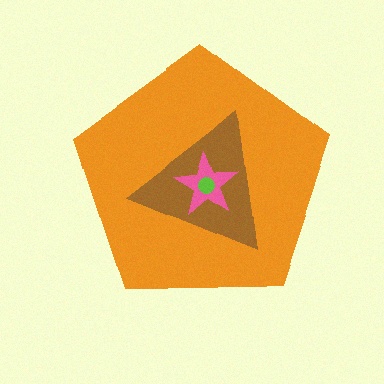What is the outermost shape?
The orange pentagon.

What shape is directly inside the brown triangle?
The pink star.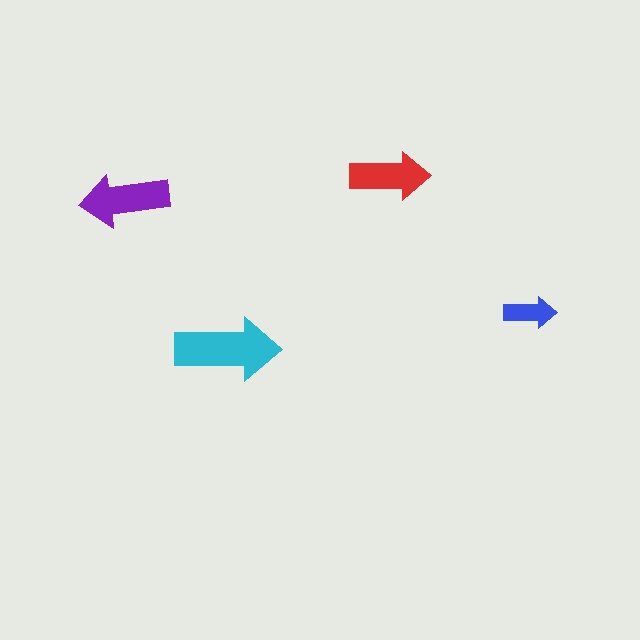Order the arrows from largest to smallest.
the cyan one, the purple one, the red one, the blue one.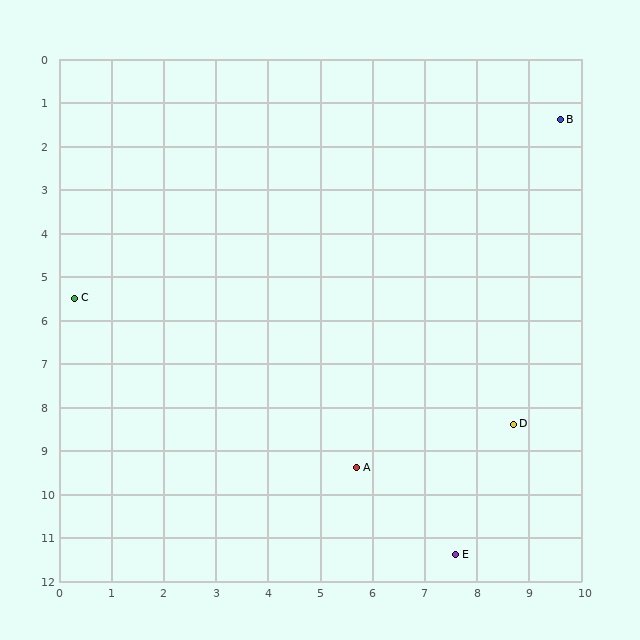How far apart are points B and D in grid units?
Points B and D are about 7.1 grid units apart.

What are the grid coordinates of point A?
Point A is at approximately (5.7, 9.4).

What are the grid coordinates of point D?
Point D is at approximately (8.7, 8.4).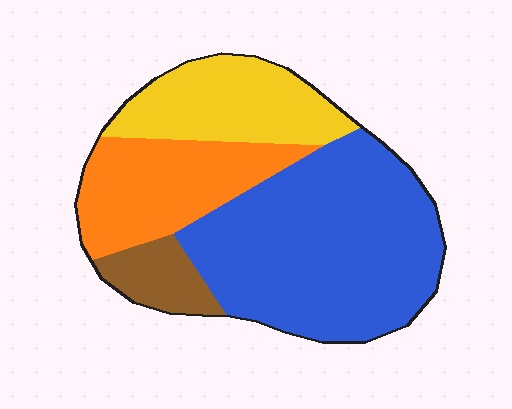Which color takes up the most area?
Blue, at roughly 50%.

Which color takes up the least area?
Brown, at roughly 10%.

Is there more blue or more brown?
Blue.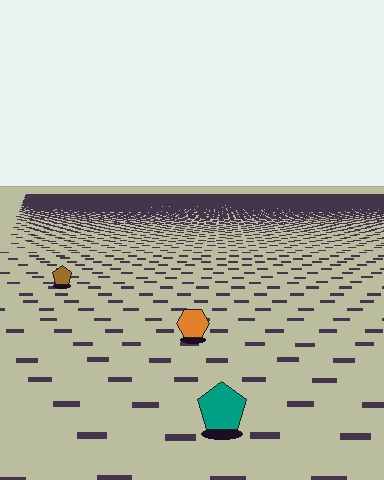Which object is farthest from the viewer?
The brown pentagon is farthest from the viewer. It appears smaller and the ground texture around it is denser.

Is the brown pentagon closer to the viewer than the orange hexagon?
No. The orange hexagon is closer — you can tell from the texture gradient: the ground texture is coarser near it.